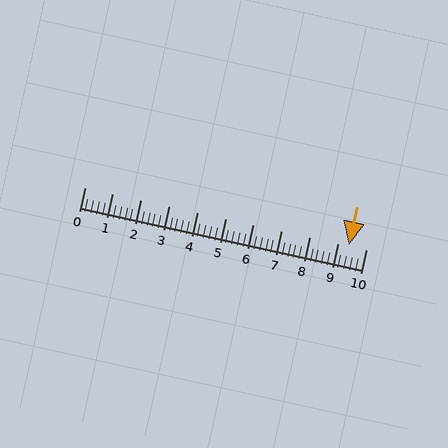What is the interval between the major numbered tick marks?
The major tick marks are spaced 1 units apart.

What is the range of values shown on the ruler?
The ruler shows values from 0 to 10.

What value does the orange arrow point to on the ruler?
The orange arrow points to approximately 9.4.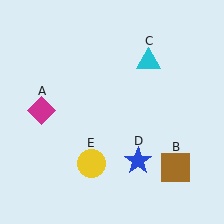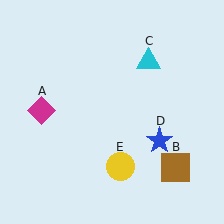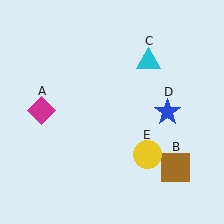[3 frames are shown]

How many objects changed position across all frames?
2 objects changed position: blue star (object D), yellow circle (object E).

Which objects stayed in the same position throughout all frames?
Magenta diamond (object A) and brown square (object B) and cyan triangle (object C) remained stationary.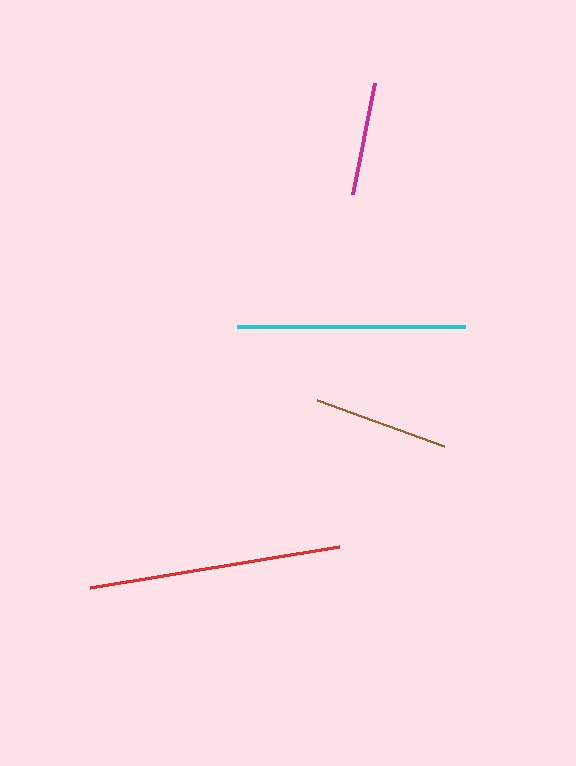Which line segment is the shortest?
The magenta line is the shortest at approximately 114 pixels.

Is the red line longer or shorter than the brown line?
The red line is longer than the brown line.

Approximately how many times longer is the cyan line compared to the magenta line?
The cyan line is approximately 2.0 times the length of the magenta line.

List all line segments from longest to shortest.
From longest to shortest: red, cyan, brown, magenta.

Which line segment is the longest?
The red line is the longest at approximately 252 pixels.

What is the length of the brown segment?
The brown segment is approximately 135 pixels long.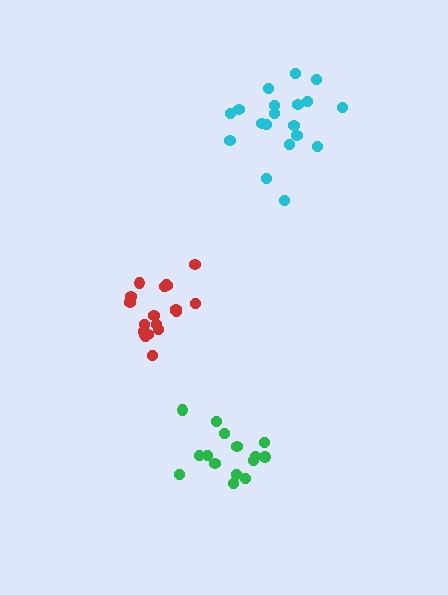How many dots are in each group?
Group 1: 20 dots, Group 2: 15 dots, Group 3: 19 dots (54 total).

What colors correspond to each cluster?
The clusters are colored: red, green, cyan.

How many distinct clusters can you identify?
There are 3 distinct clusters.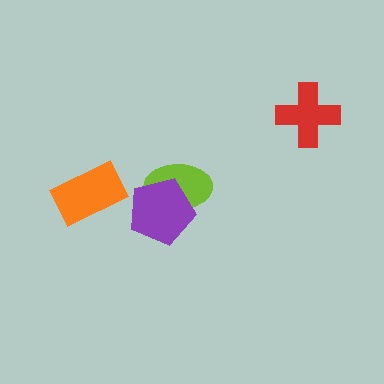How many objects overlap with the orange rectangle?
0 objects overlap with the orange rectangle.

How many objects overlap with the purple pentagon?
1 object overlaps with the purple pentagon.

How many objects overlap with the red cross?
0 objects overlap with the red cross.